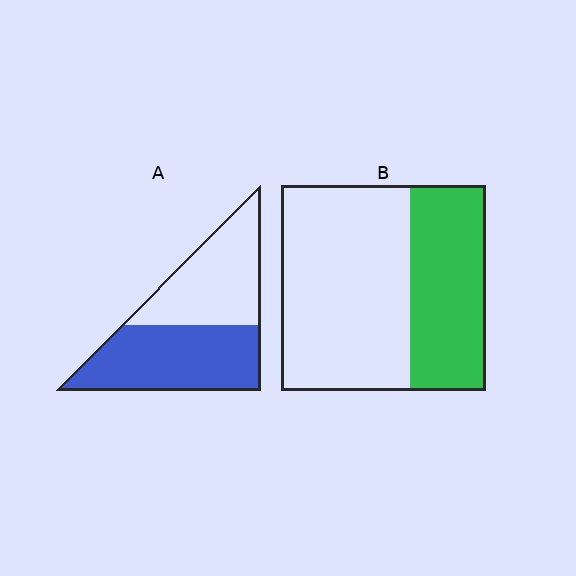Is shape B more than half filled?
No.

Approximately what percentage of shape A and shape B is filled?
A is approximately 55% and B is approximately 35%.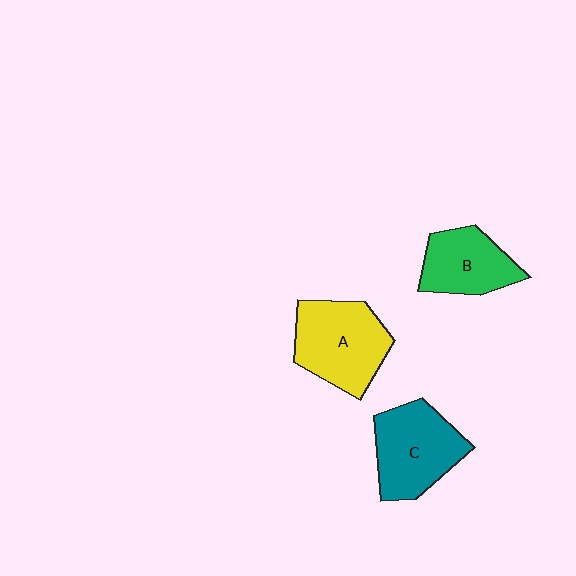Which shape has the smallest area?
Shape B (green).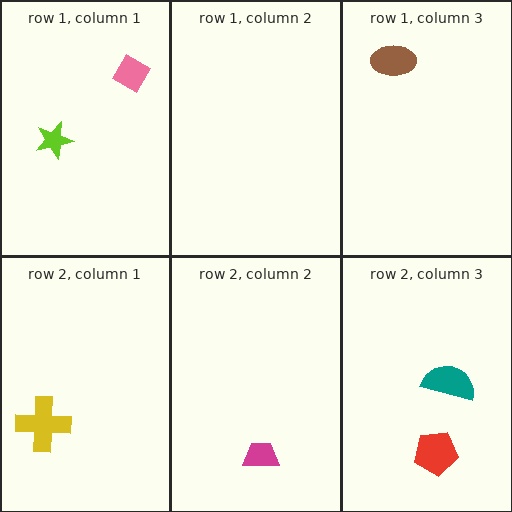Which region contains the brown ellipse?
The row 1, column 3 region.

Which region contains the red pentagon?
The row 2, column 3 region.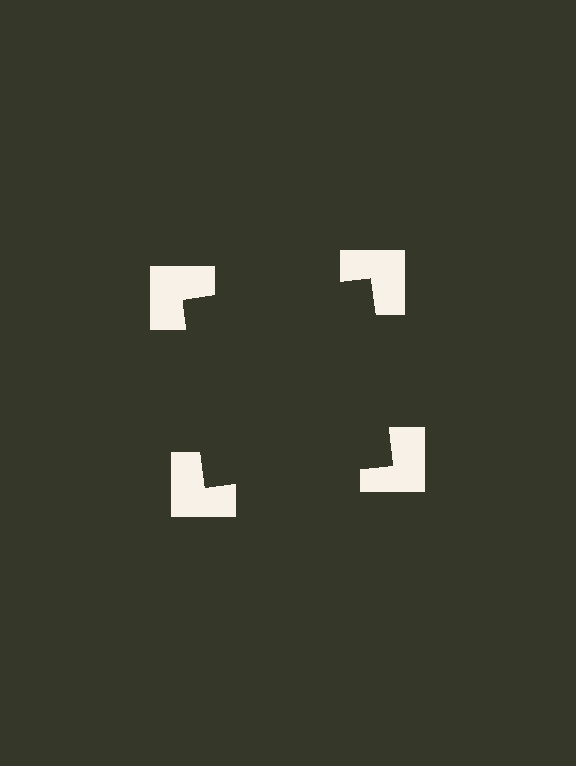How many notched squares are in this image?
There are 4 — one at each vertex of the illusory square.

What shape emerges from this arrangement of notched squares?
An illusory square — its edges are inferred from the aligned wedge cuts in the notched squares, not physically drawn.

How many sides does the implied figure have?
4 sides.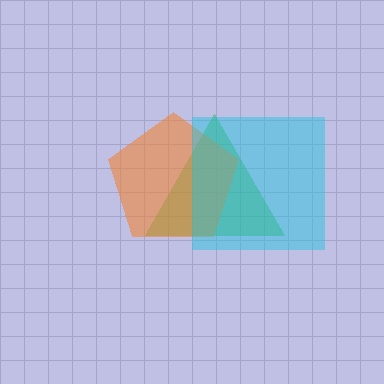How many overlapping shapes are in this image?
There are 3 overlapping shapes in the image.